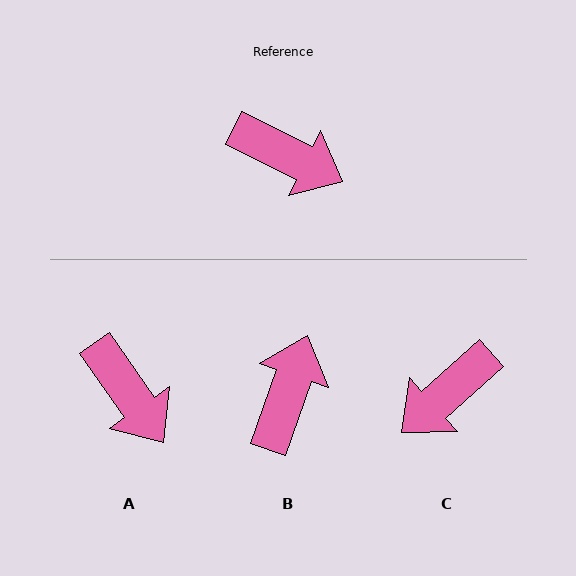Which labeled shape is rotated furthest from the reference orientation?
C, about 112 degrees away.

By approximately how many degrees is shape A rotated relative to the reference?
Approximately 29 degrees clockwise.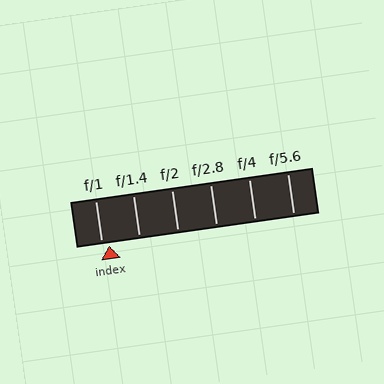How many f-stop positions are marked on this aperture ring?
There are 6 f-stop positions marked.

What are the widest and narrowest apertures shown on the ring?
The widest aperture shown is f/1 and the narrowest is f/5.6.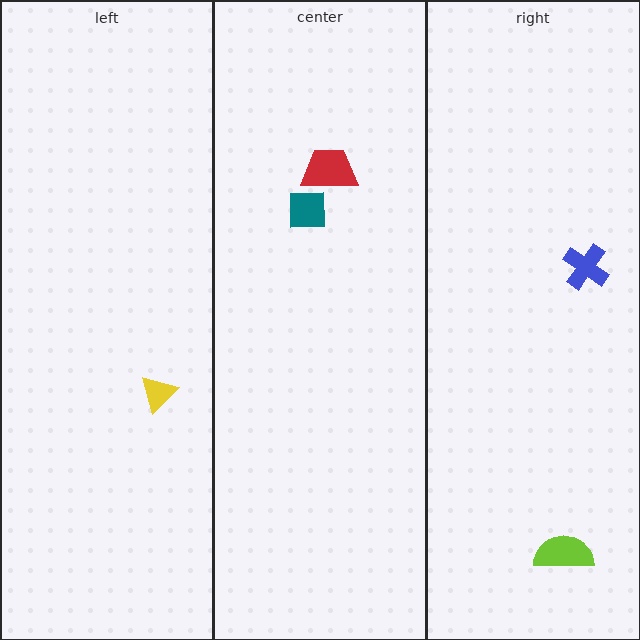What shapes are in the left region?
The yellow triangle.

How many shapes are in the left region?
1.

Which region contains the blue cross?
The right region.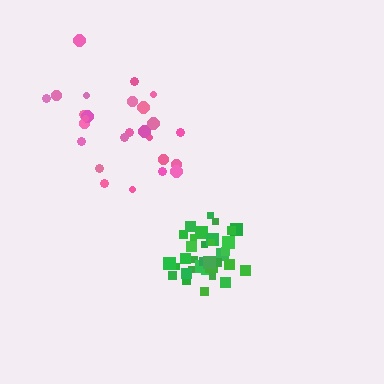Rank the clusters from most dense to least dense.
green, pink.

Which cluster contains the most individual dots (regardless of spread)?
Green (35).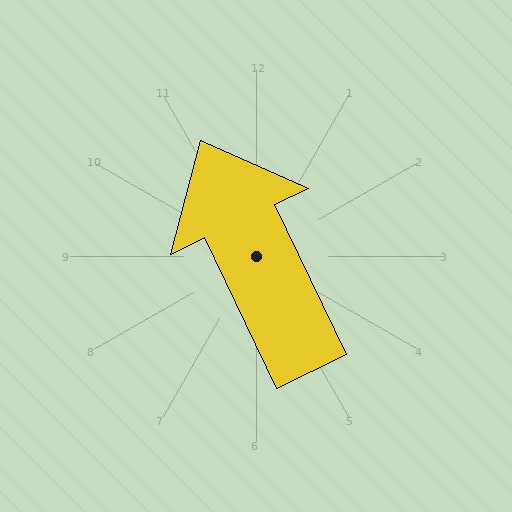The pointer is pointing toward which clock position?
Roughly 11 o'clock.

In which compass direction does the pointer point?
Northwest.